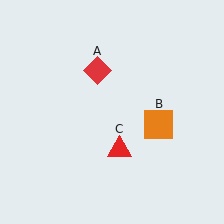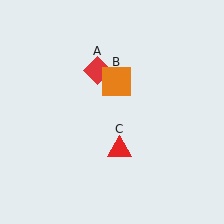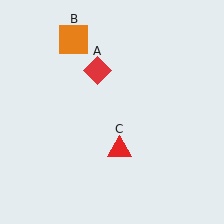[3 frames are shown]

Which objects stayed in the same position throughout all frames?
Red diamond (object A) and red triangle (object C) remained stationary.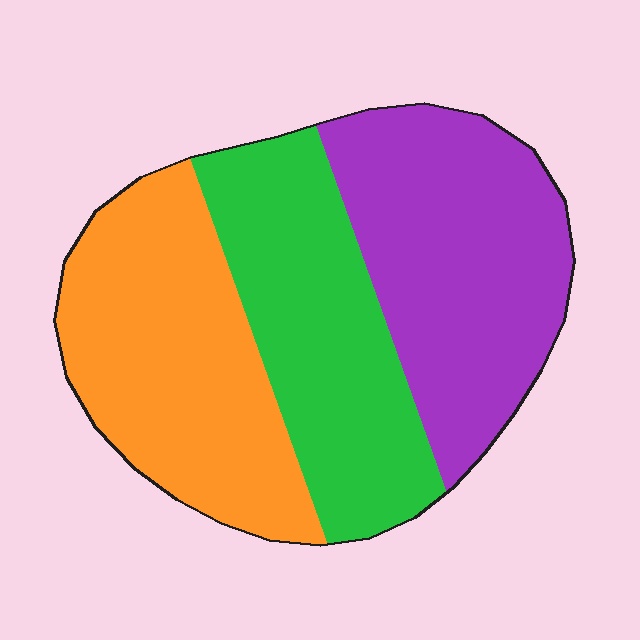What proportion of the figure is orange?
Orange takes up about one third (1/3) of the figure.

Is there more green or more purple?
Purple.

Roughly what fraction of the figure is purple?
Purple takes up between a third and a half of the figure.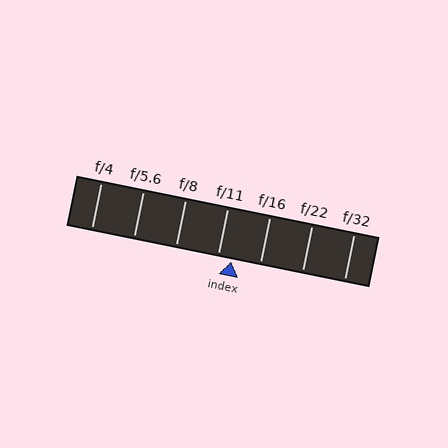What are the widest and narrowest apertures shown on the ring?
The widest aperture shown is f/4 and the narrowest is f/32.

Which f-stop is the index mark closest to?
The index mark is closest to f/11.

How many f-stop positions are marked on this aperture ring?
There are 7 f-stop positions marked.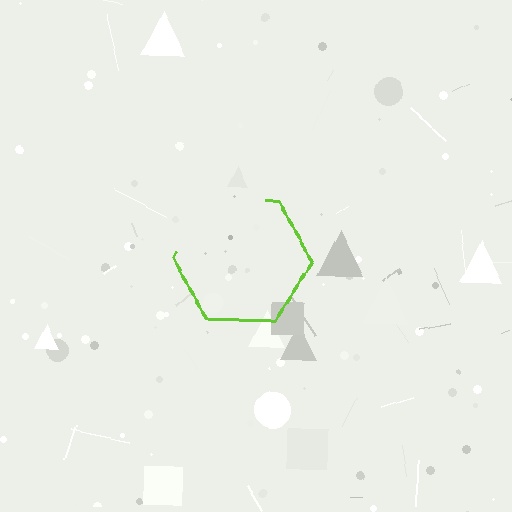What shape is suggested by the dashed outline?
The dashed outline suggests a hexagon.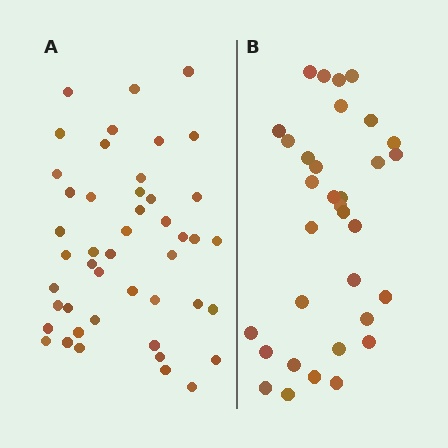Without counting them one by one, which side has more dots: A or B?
Region A (the left region) has more dots.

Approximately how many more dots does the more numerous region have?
Region A has approximately 15 more dots than region B.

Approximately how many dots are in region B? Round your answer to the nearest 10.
About 30 dots. (The exact count is 33, which rounds to 30.)